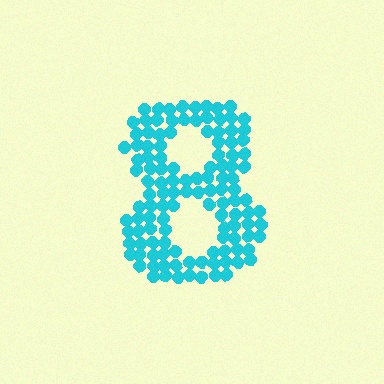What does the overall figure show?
The overall figure shows the digit 8.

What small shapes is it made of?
It is made of small circles.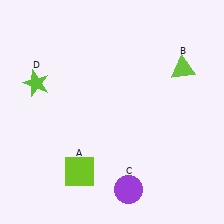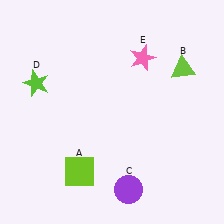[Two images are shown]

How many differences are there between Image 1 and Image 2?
There is 1 difference between the two images.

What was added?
A pink star (E) was added in Image 2.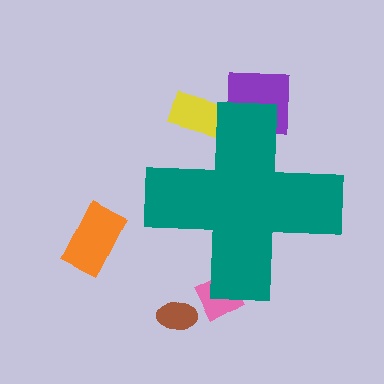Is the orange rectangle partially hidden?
No, the orange rectangle is fully visible.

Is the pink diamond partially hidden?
Yes, the pink diamond is partially hidden behind the teal cross.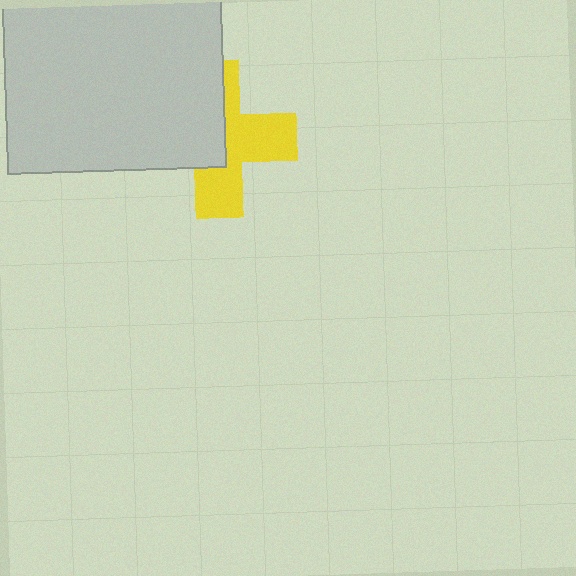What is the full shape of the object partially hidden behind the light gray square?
The partially hidden object is a yellow cross.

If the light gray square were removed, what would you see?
You would see the complete yellow cross.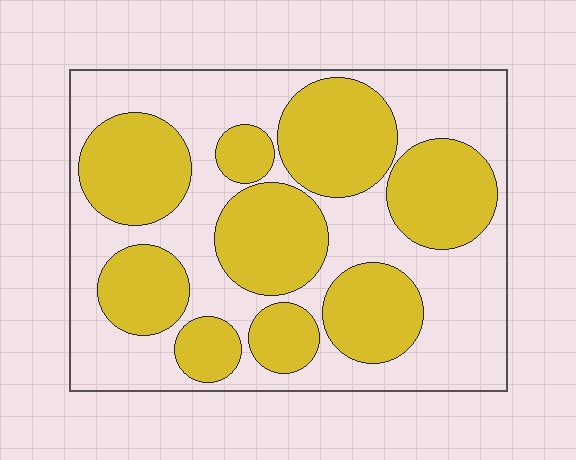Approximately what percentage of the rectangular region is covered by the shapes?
Approximately 45%.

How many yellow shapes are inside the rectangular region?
9.